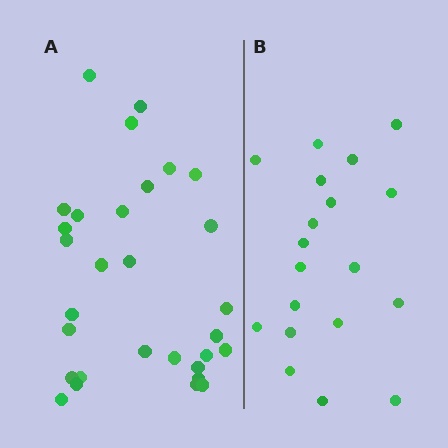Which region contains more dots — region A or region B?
Region A (the left region) has more dots.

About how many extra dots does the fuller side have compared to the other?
Region A has roughly 12 or so more dots than region B.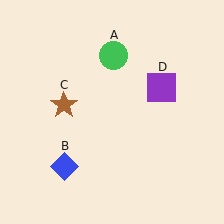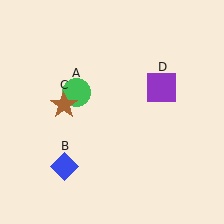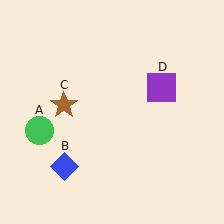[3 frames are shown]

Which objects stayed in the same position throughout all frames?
Blue diamond (object B) and brown star (object C) and purple square (object D) remained stationary.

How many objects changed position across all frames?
1 object changed position: green circle (object A).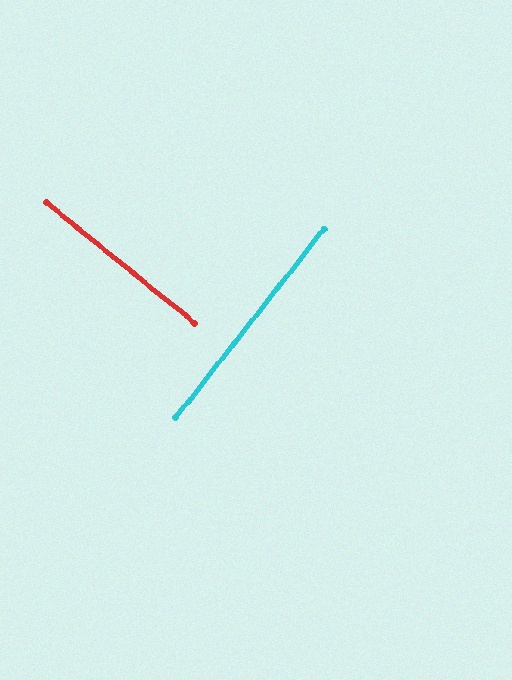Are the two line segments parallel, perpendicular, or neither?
Perpendicular — they meet at approximately 89°.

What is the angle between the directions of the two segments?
Approximately 89 degrees.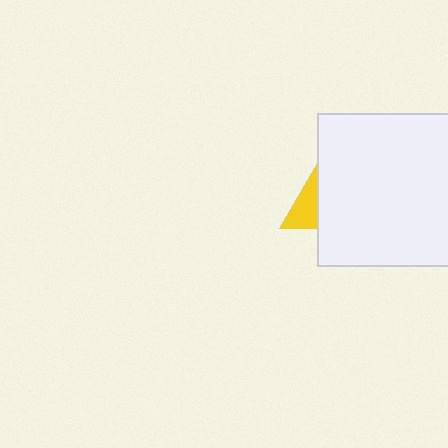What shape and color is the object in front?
The object in front is a white square.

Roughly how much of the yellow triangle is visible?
A small part of it is visible (roughly 35%).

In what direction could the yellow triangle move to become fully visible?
The yellow triangle could move left. That would shift it out from behind the white square entirely.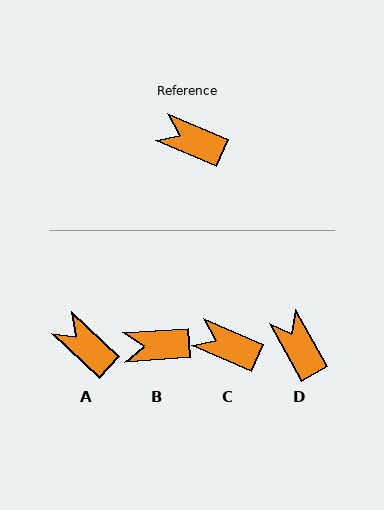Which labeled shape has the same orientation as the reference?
C.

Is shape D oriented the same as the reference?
No, it is off by about 37 degrees.